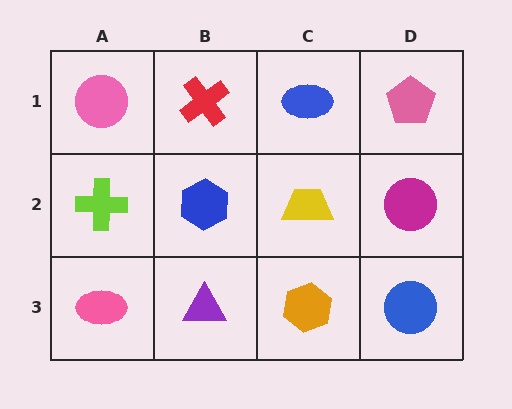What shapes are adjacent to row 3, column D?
A magenta circle (row 2, column D), an orange hexagon (row 3, column C).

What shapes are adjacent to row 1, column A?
A lime cross (row 2, column A), a red cross (row 1, column B).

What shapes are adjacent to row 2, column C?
A blue ellipse (row 1, column C), an orange hexagon (row 3, column C), a blue hexagon (row 2, column B), a magenta circle (row 2, column D).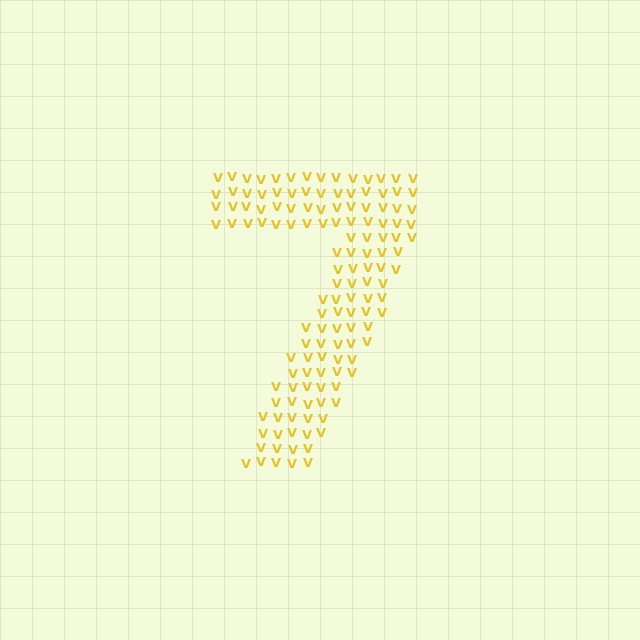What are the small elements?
The small elements are letter V's.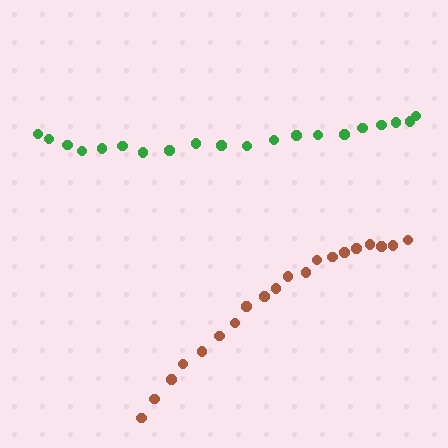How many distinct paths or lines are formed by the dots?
There are 2 distinct paths.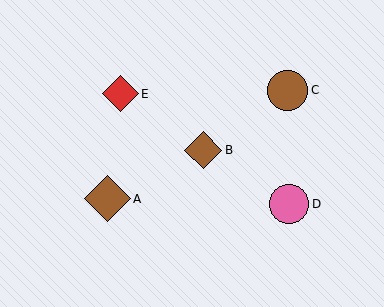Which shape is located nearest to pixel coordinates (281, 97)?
The brown circle (labeled C) at (288, 90) is nearest to that location.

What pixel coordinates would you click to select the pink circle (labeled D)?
Click at (289, 204) to select the pink circle D.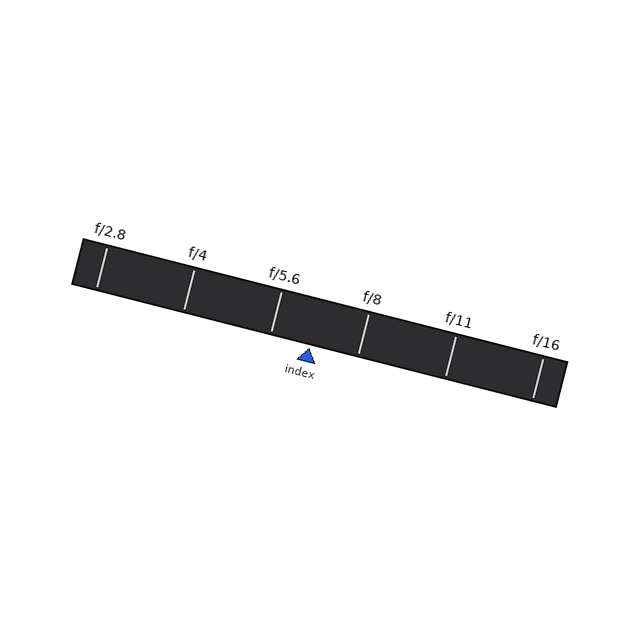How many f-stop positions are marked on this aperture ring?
There are 6 f-stop positions marked.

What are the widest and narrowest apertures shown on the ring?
The widest aperture shown is f/2.8 and the narrowest is f/16.